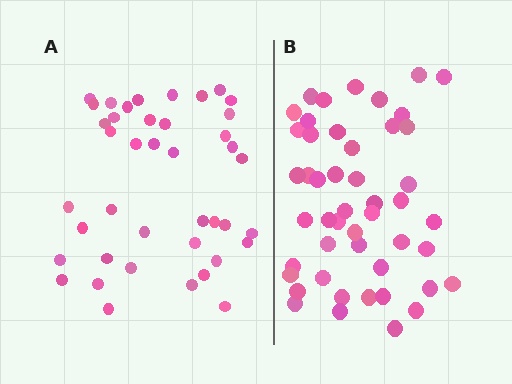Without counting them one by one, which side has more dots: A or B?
Region B (the right region) has more dots.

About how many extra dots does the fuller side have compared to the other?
Region B has roughly 8 or so more dots than region A.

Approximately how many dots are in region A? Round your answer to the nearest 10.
About 40 dots. (The exact count is 41, which rounds to 40.)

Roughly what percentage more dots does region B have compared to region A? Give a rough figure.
About 15% more.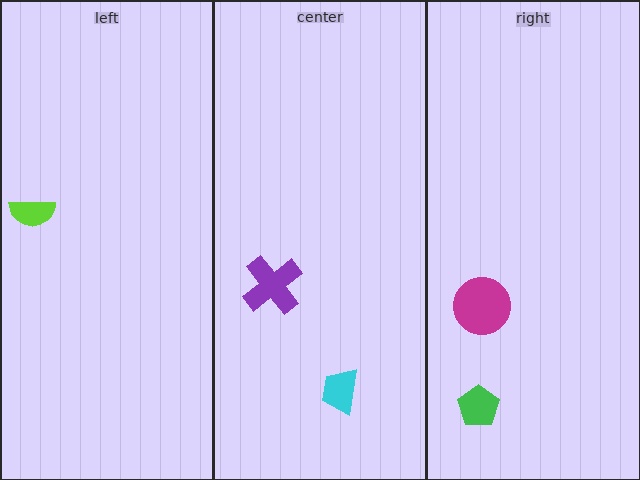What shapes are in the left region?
The lime semicircle.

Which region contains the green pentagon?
The right region.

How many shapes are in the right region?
2.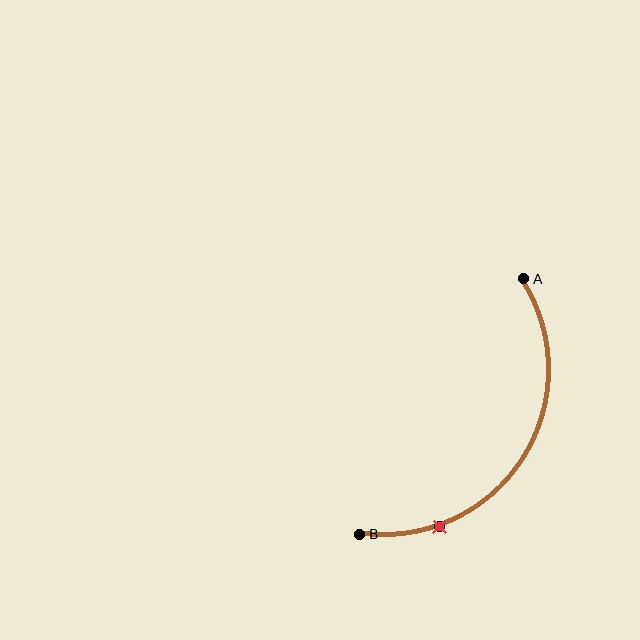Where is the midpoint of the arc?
The arc midpoint is the point on the curve farthest from the straight line joining A and B. It sits to the right of that line.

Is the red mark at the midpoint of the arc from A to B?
No. The red mark lies on the arc but is closer to endpoint B. The arc midpoint would be at the point on the curve equidistant along the arc from both A and B.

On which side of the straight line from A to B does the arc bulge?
The arc bulges to the right of the straight line connecting A and B.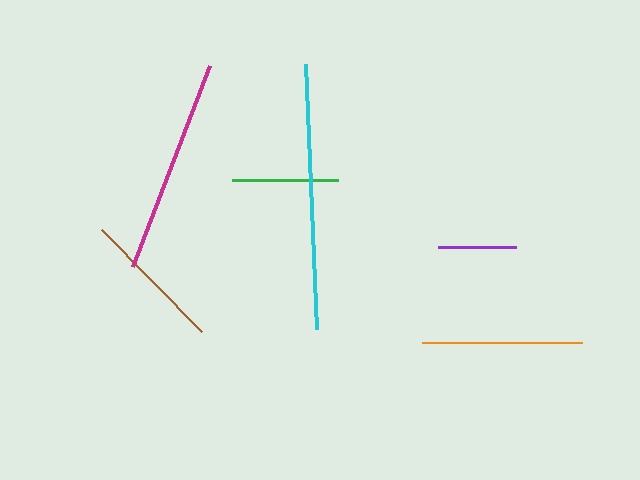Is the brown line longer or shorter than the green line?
The brown line is longer than the green line.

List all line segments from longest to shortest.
From longest to shortest: cyan, magenta, orange, brown, green, purple.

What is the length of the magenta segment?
The magenta segment is approximately 215 pixels long.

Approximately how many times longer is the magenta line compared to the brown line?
The magenta line is approximately 1.5 times the length of the brown line.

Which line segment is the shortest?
The purple line is the shortest at approximately 79 pixels.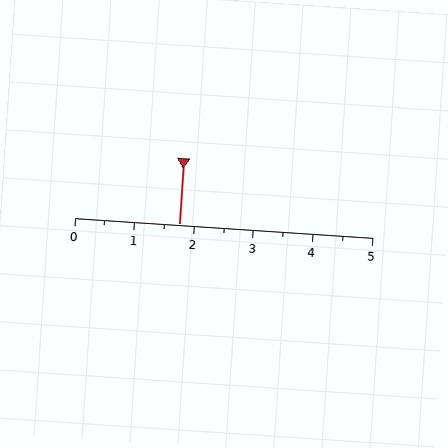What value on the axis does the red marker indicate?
The marker indicates approximately 1.8.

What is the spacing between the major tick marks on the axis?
The major ticks are spaced 1 apart.